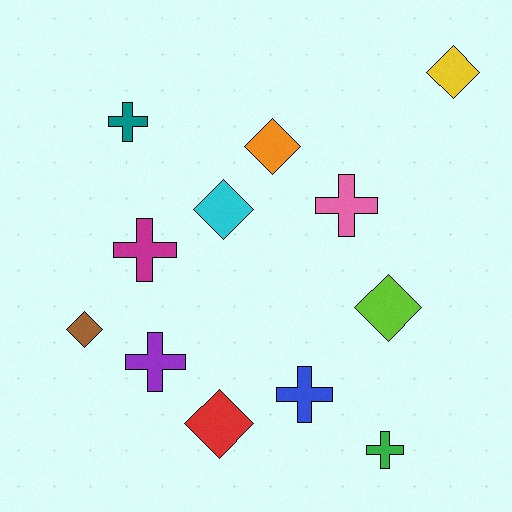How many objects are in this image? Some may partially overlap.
There are 12 objects.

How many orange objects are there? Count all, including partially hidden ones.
There is 1 orange object.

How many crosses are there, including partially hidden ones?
There are 6 crosses.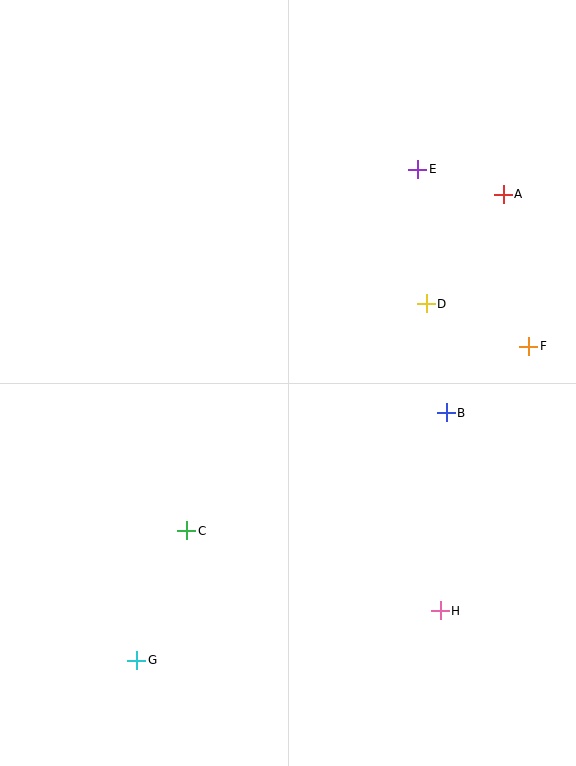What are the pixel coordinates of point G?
Point G is at (137, 660).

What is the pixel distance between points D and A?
The distance between D and A is 134 pixels.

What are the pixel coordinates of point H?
Point H is at (440, 611).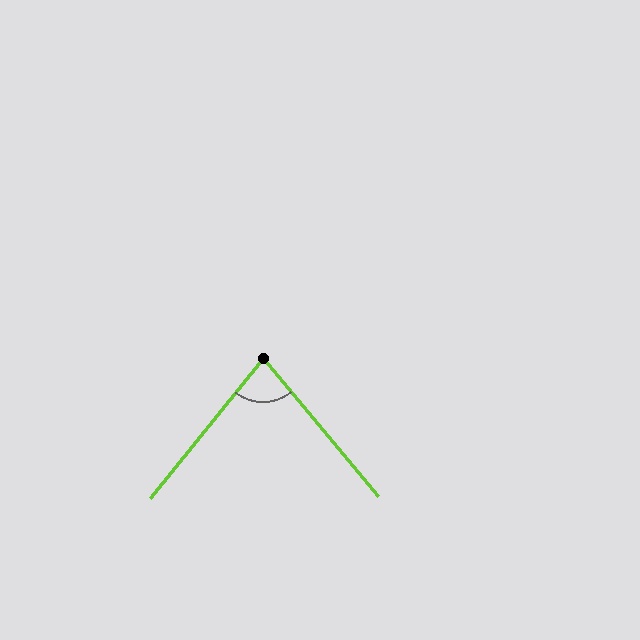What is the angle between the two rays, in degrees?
Approximately 79 degrees.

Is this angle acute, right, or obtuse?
It is acute.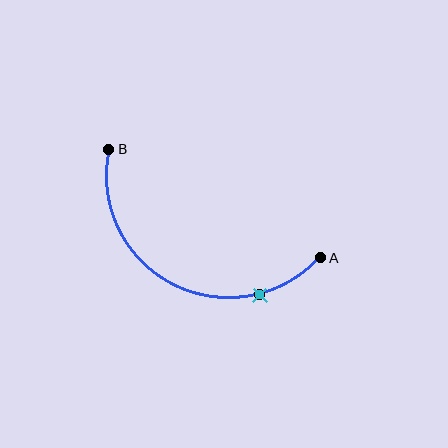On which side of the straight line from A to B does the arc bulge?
The arc bulges below the straight line connecting A and B.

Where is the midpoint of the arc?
The arc midpoint is the point on the curve farthest from the straight line joining A and B. It sits below that line.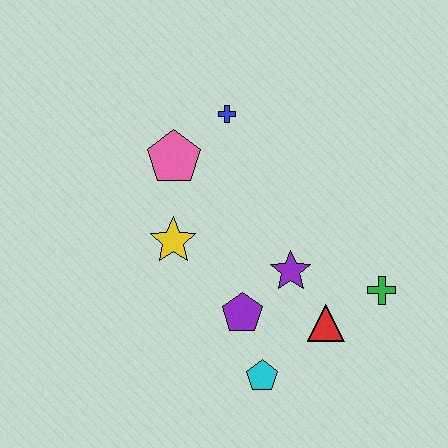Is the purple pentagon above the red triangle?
Yes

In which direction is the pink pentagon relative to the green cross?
The pink pentagon is to the left of the green cross.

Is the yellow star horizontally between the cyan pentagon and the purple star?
No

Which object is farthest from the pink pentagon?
The green cross is farthest from the pink pentagon.